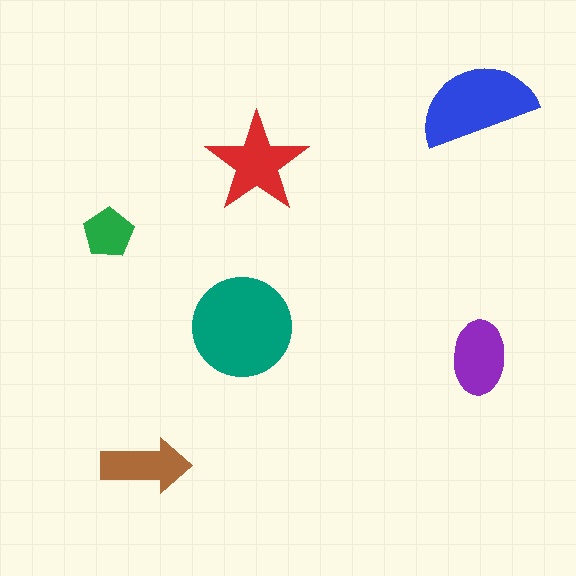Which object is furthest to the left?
The green pentagon is leftmost.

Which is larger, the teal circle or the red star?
The teal circle.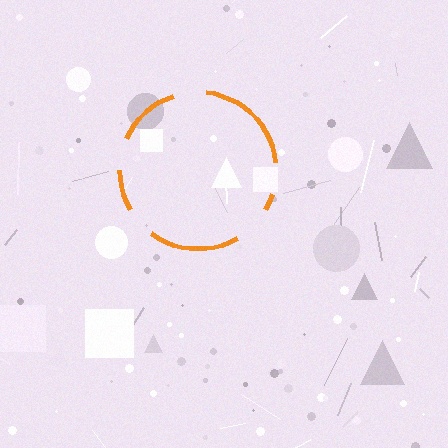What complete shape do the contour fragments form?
The contour fragments form a circle.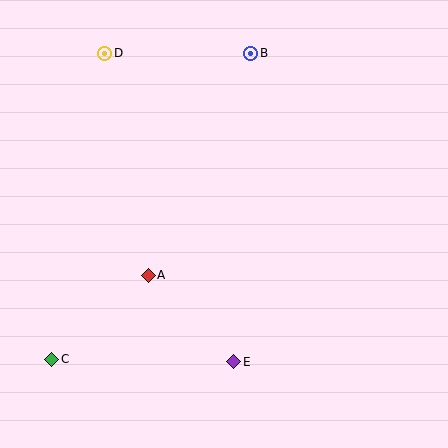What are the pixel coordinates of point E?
Point E is at (234, 362).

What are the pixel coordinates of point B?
Point B is at (251, 53).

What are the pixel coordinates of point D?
Point D is at (105, 53).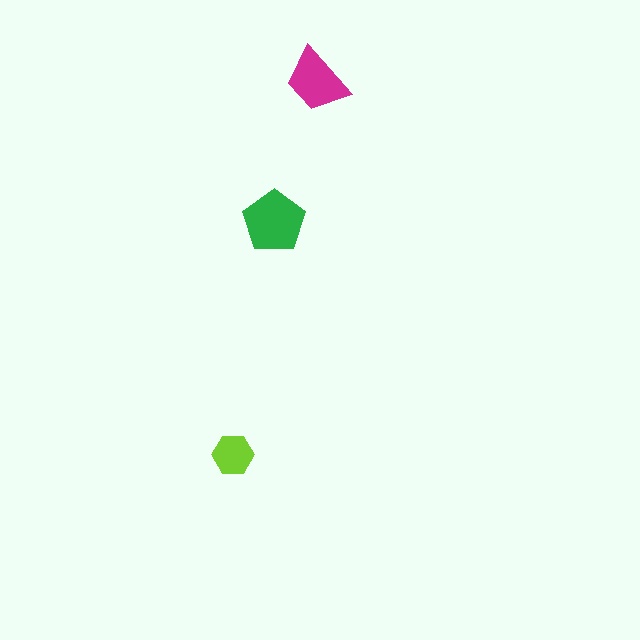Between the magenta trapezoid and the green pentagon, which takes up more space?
The green pentagon.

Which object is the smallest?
The lime hexagon.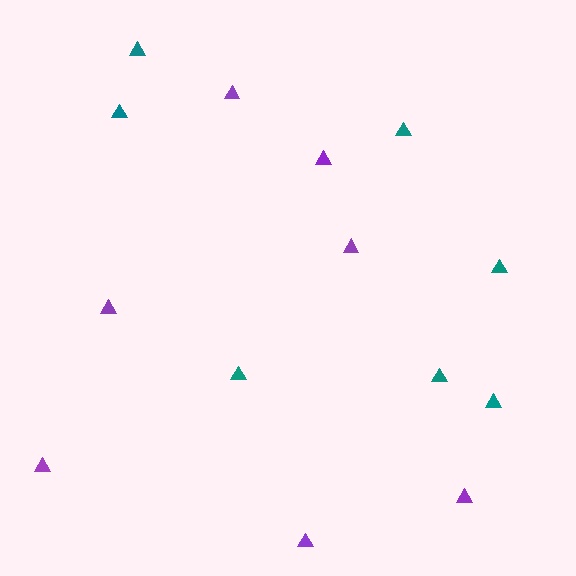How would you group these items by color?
There are 2 groups: one group of teal triangles (7) and one group of purple triangles (7).